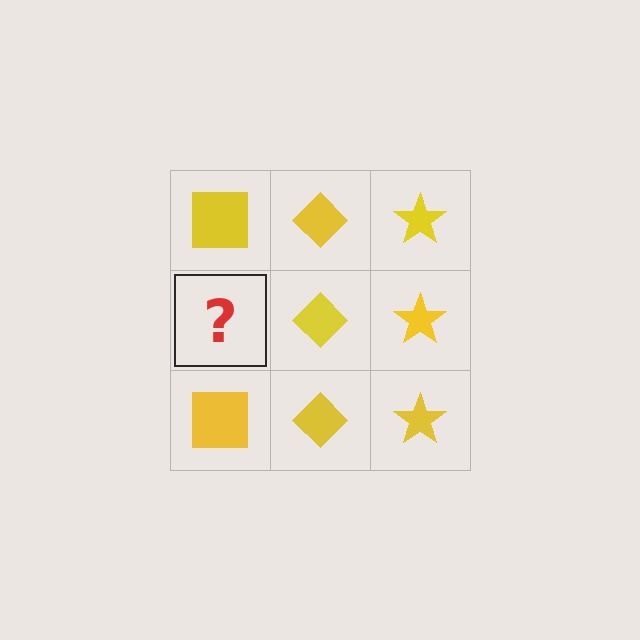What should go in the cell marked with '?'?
The missing cell should contain a yellow square.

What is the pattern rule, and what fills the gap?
The rule is that each column has a consistent shape. The gap should be filled with a yellow square.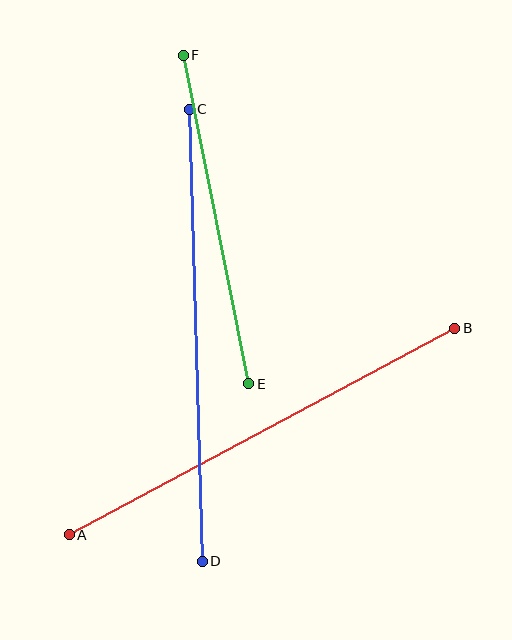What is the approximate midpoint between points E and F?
The midpoint is at approximately (216, 220) pixels.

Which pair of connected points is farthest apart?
Points C and D are farthest apart.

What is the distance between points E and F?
The distance is approximately 335 pixels.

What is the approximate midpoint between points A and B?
The midpoint is at approximately (262, 432) pixels.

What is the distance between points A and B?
The distance is approximately 437 pixels.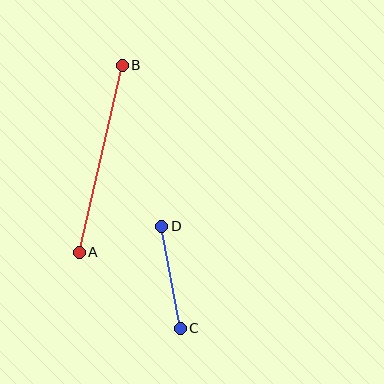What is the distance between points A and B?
The distance is approximately 192 pixels.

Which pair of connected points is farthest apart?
Points A and B are farthest apart.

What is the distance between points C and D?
The distance is approximately 104 pixels.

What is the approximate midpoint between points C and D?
The midpoint is at approximately (171, 277) pixels.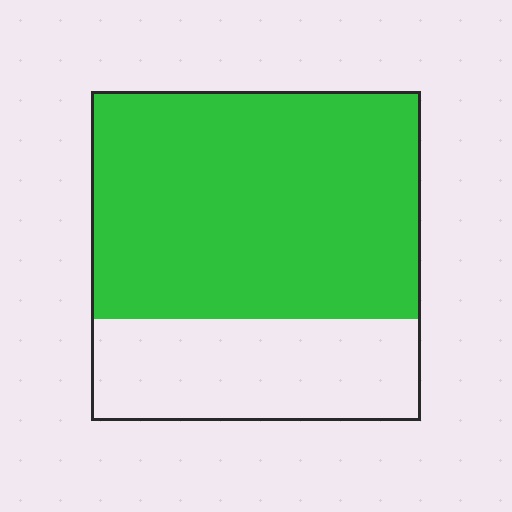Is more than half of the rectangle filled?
Yes.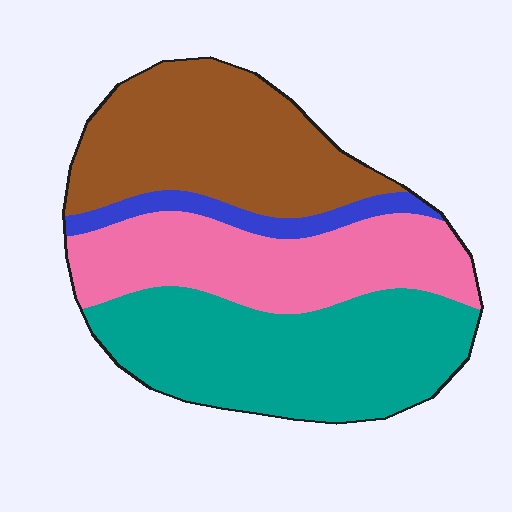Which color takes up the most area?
Teal, at roughly 35%.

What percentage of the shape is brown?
Brown covers roughly 30% of the shape.